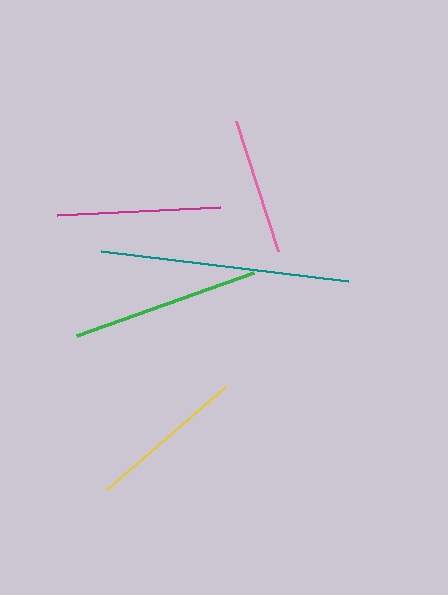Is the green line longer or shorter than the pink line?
The green line is longer than the pink line.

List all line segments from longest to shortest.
From longest to shortest: teal, green, magenta, yellow, pink.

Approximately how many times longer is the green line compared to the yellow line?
The green line is approximately 1.2 times the length of the yellow line.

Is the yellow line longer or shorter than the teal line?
The teal line is longer than the yellow line.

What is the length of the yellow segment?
The yellow segment is approximately 158 pixels long.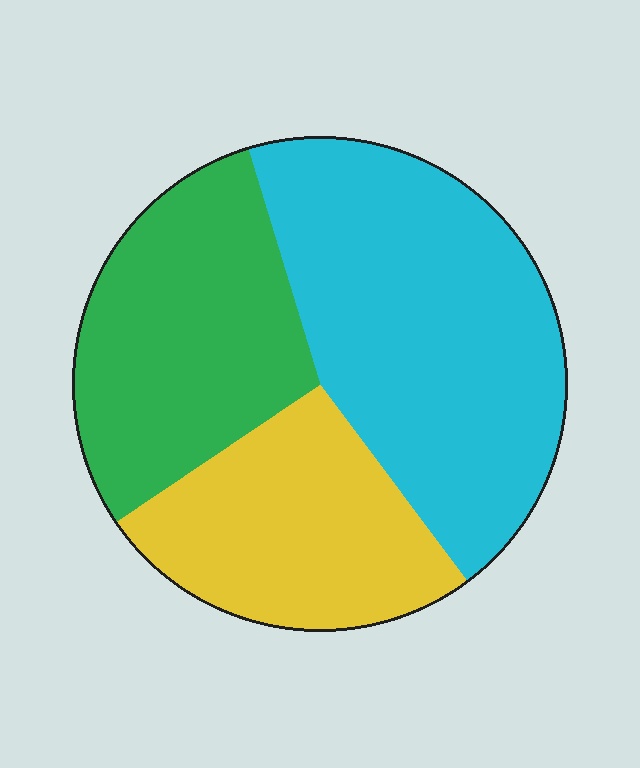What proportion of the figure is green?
Green covers roughly 30% of the figure.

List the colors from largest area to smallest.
From largest to smallest: cyan, green, yellow.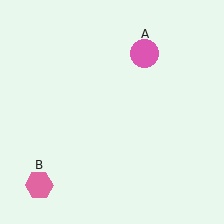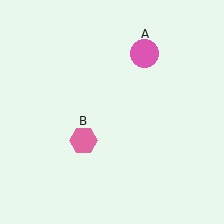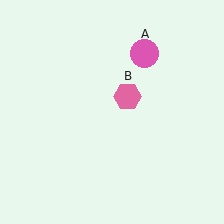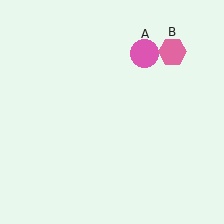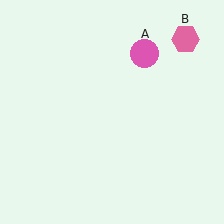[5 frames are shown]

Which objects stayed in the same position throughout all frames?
Pink circle (object A) remained stationary.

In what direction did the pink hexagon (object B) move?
The pink hexagon (object B) moved up and to the right.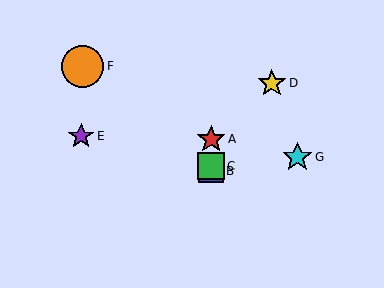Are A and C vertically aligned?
Yes, both are at x≈211.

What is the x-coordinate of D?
Object D is at x≈272.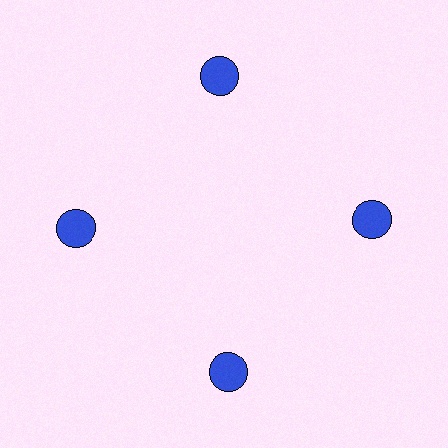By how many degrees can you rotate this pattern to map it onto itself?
The pattern maps onto itself every 90 degrees of rotation.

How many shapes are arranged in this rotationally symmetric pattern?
There are 4 shapes, arranged in 4 groups of 1.